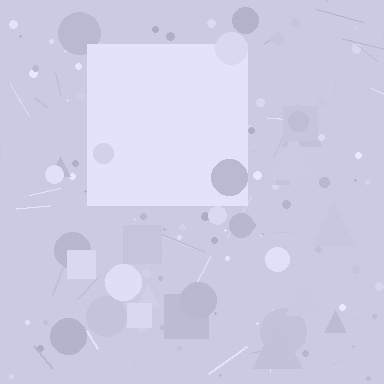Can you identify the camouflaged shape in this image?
The camouflaged shape is a square.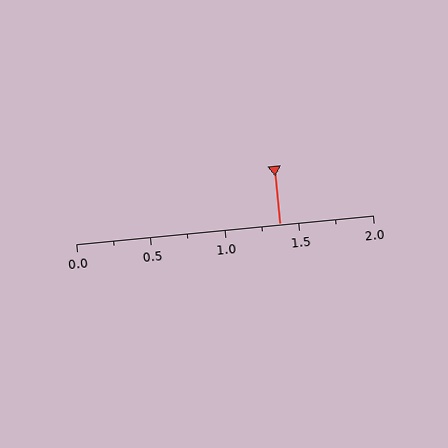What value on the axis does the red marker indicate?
The marker indicates approximately 1.38.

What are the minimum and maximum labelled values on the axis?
The axis runs from 0.0 to 2.0.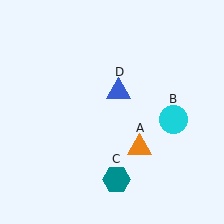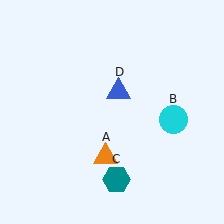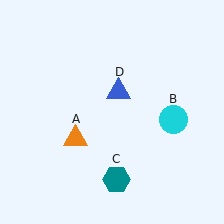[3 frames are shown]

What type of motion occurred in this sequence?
The orange triangle (object A) rotated clockwise around the center of the scene.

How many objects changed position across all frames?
1 object changed position: orange triangle (object A).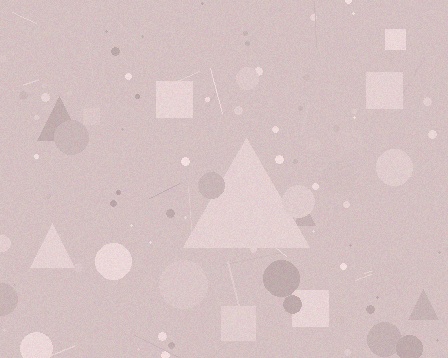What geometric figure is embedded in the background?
A triangle is embedded in the background.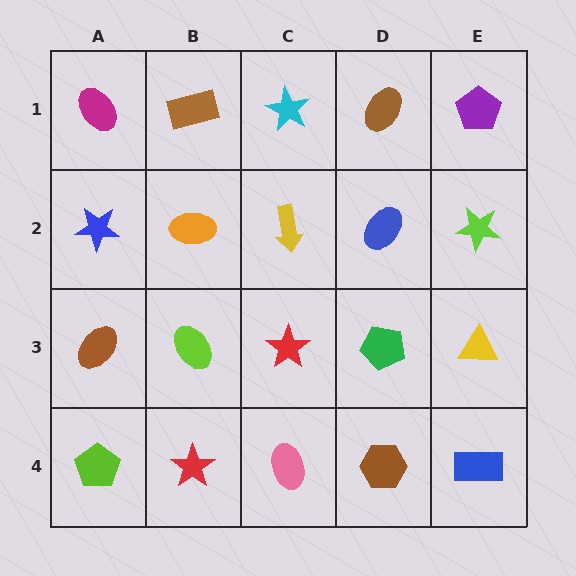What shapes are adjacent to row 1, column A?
A blue star (row 2, column A), a brown rectangle (row 1, column B).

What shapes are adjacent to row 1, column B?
An orange ellipse (row 2, column B), a magenta ellipse (row 1, column A), a cyan star (row 1, column C).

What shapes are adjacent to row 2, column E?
A purple pentagon (row 1, column E), a yellow triangle (row 3, column E), a blue ellipse (row 2, column D).